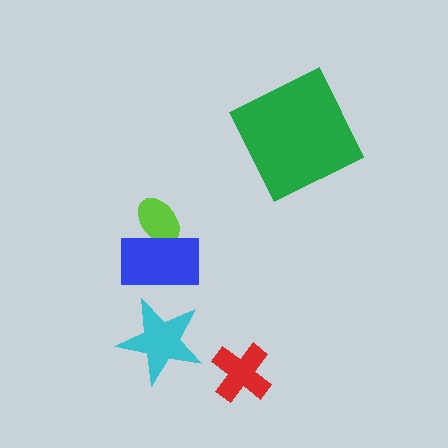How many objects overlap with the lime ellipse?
1 object overlaps with the lime ellipse.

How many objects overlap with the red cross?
0 objects overlap with the red cross.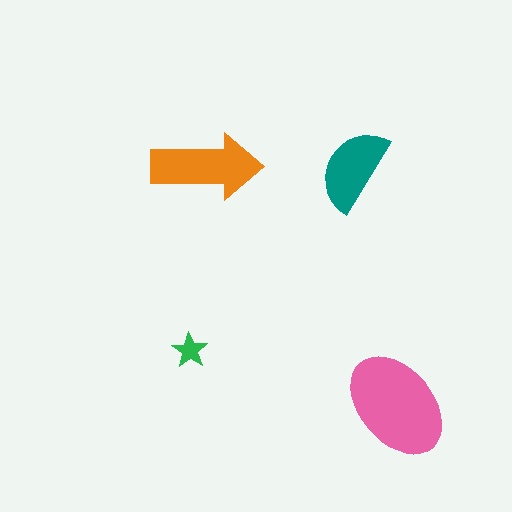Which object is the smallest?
The green star.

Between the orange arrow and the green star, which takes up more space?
The orange arrow.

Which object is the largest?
The pink ellipse.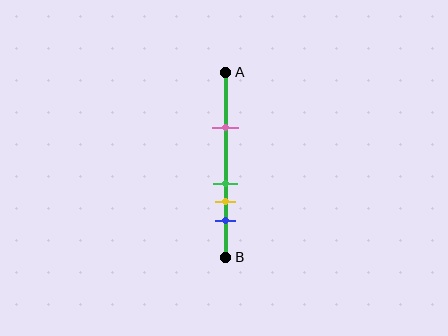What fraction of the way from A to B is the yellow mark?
The yellow mark is approximately 70% (0.7) of the way from A to B.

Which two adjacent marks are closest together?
The green and yellow marks are the closest adjacent pair.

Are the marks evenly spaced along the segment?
No, the marks are not evenly spaced.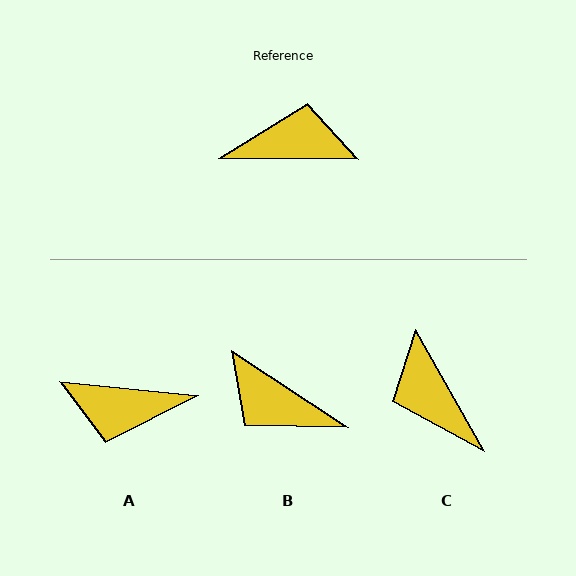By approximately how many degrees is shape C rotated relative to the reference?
Approximately 120 degrees counter-clockwise.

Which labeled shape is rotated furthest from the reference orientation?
A, about 175 degrees away.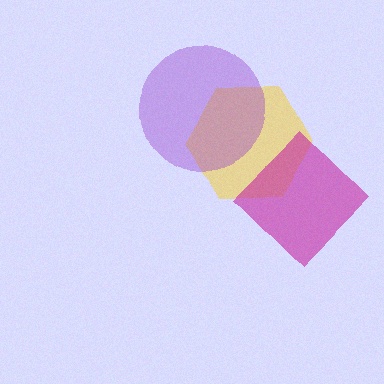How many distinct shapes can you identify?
There are 3 distinct shapes: a yellow hexagon, a magenta diamond, a purple circle.